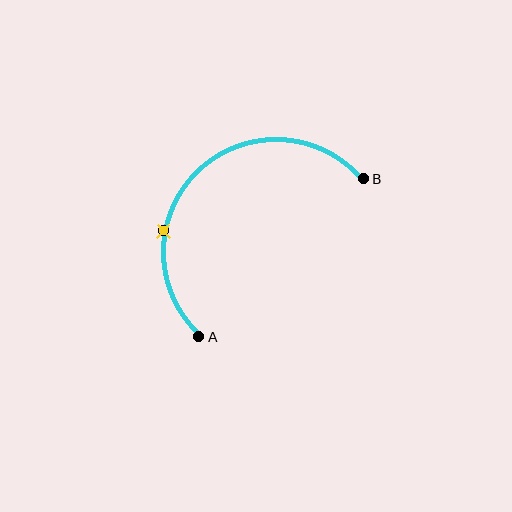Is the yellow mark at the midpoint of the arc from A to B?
No. The yellow mark lies on the arc but is closer to endpoint A. The arc midpoint would be at the point on the curve equidistant along the arc from both A and B.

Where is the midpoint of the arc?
The arc midpoint is the point on the curve farthest from the straight line joining A and B. It sits above and to the left of that line.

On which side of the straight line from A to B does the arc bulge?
The arc bulges above and to the left of the straight line connecting A and B.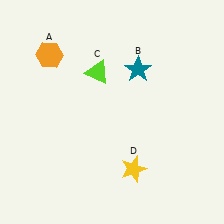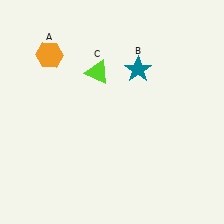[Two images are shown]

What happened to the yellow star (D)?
The yellow star (D) was removed in Image 2. It was in the bottom-right area of Image 1.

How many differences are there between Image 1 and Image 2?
There is 1 difference between the two images.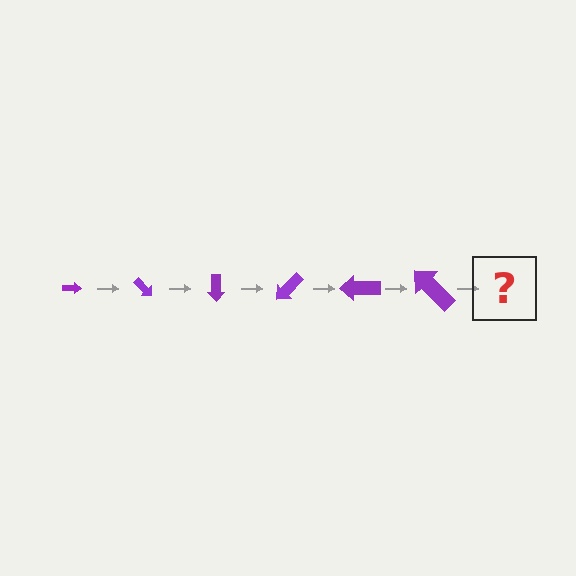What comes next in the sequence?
The next element should be an arrow, larger than the previous one and rotated 270 degrees from the start.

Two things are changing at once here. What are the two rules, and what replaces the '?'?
The two rules are that the arrow grows larger each step and it rotates 45 degrees each step. The '?' should be an arrow, larger than the previous one and rotated 270 degrees from the start.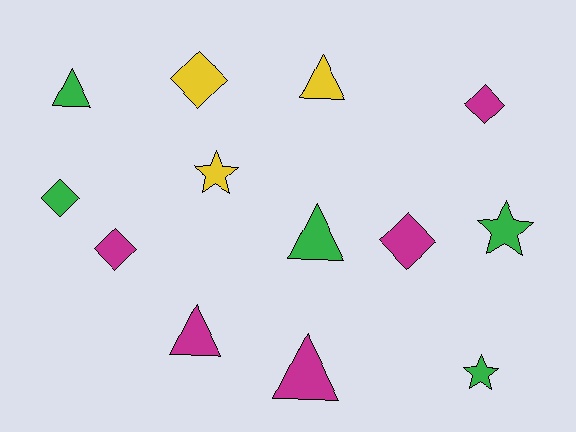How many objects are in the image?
There are 13 objects.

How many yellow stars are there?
There is 1 yellow star.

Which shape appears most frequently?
Diamond, with 5 objects.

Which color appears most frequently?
Magenta, with 5 objects.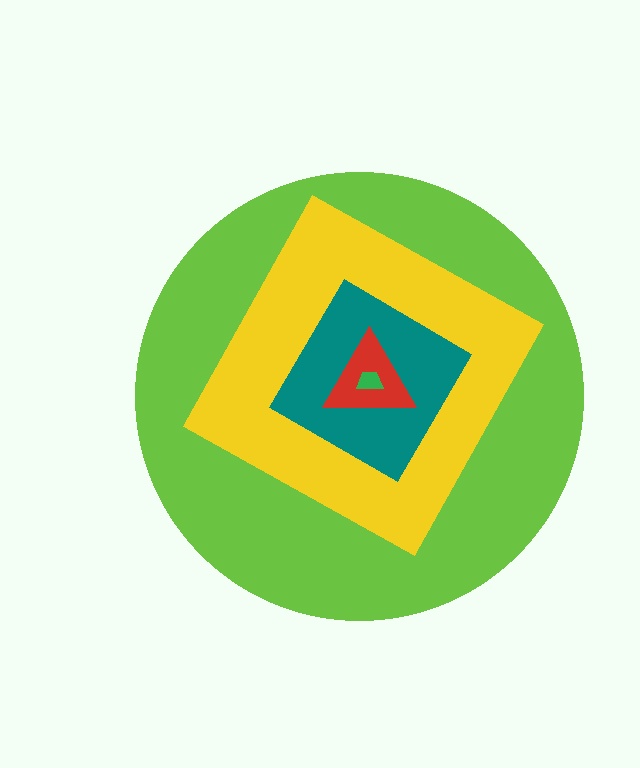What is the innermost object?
The green trapezoid.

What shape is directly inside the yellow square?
The teal diamond.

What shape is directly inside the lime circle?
The yellow square.